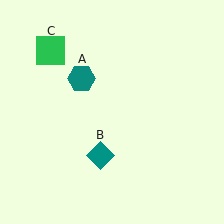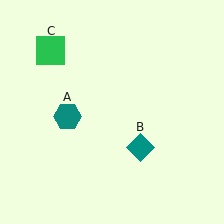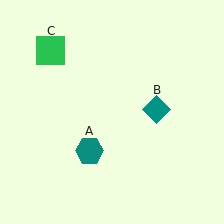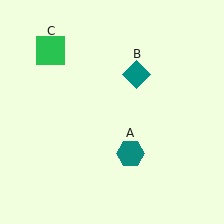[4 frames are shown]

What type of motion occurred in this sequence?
The teal hexagon (object A), teal diamond (object B) rotated counterclockwise around the center of the scene.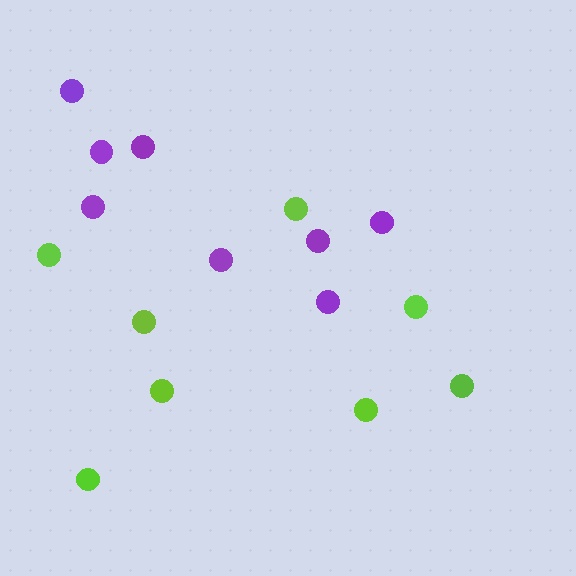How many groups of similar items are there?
There are 2 groups: one group of purple circles (8) and one group of lime circles (8).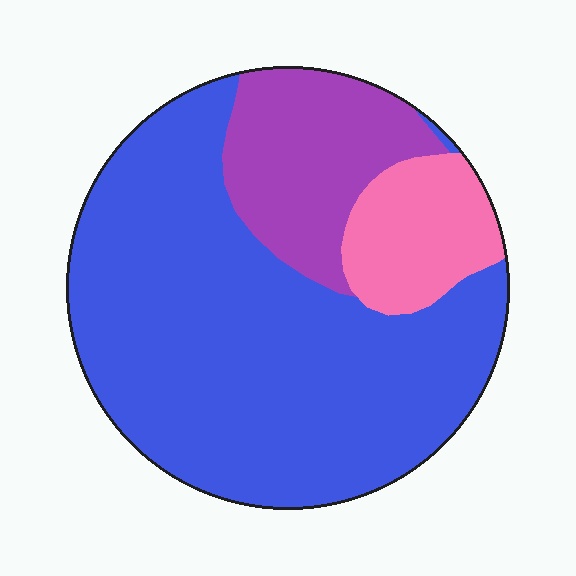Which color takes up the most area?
Blue, at roughly 70%.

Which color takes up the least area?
Pink, at roughly 15%.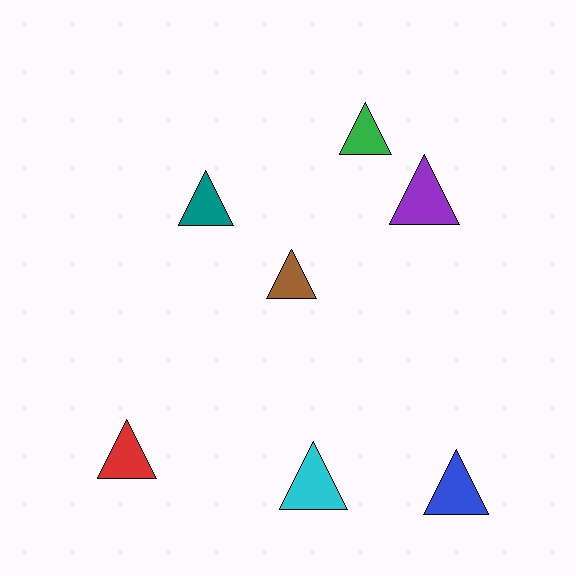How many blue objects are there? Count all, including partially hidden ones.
There is 1 blue object.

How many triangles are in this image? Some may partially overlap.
There are 7 triangles.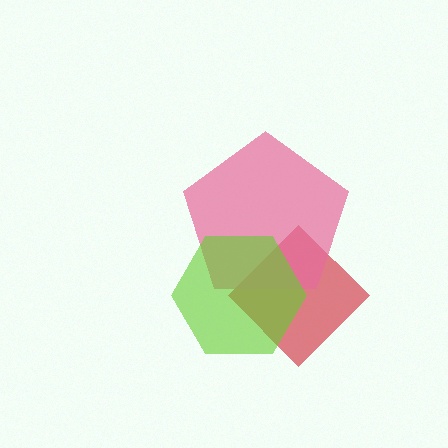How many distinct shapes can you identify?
There are 3 distinct shapes: a red diamond, a pink pentagon, a lime hexagon.